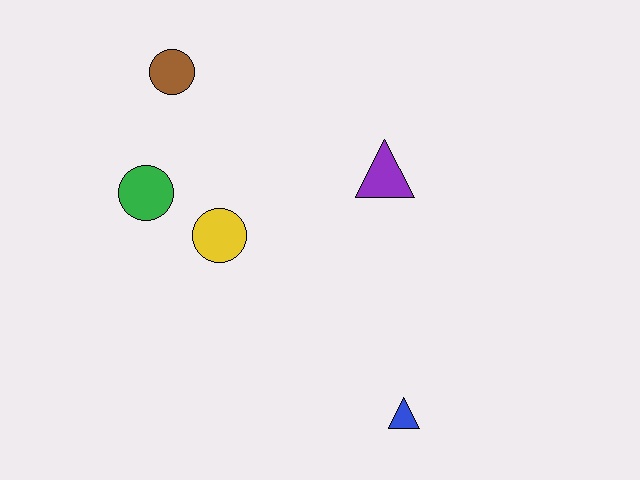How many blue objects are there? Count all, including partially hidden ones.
There is 1 blue object.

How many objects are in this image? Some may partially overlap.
There are 5 objects.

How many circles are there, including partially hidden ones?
There are 3 circles.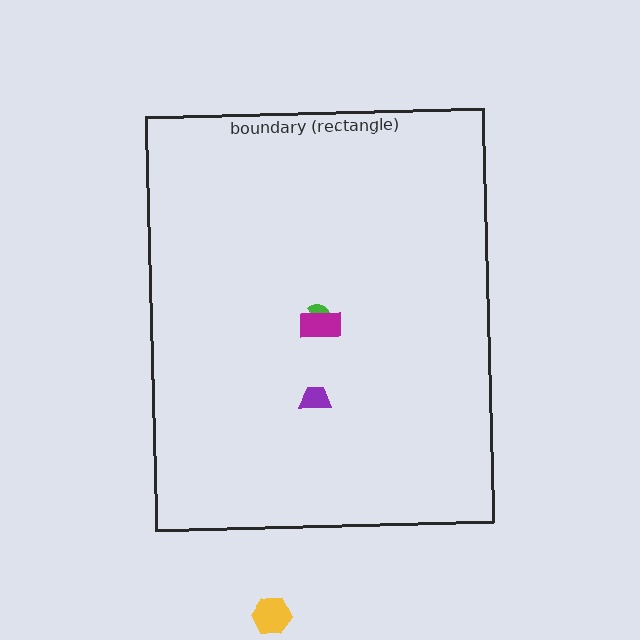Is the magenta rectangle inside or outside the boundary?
Inside.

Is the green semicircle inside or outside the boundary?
Inside.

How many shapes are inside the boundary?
3 inside, 1 outside.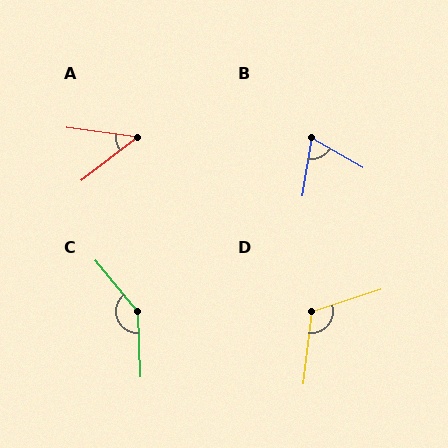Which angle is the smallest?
A, at approximately 45 degrees.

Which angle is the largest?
C, at approximately 143 degrees.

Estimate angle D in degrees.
Approximately 114 degrees.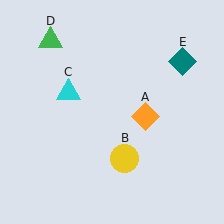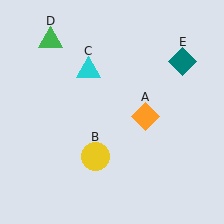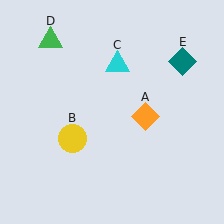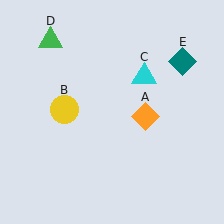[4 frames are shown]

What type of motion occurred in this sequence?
The yellow circle (object B), cyan triangle (object C) rotated clockwise around the center of the scene.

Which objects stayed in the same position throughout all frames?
Orange diamond (object A) and green triangle (object D) and teal diamond (object E) remained stationary.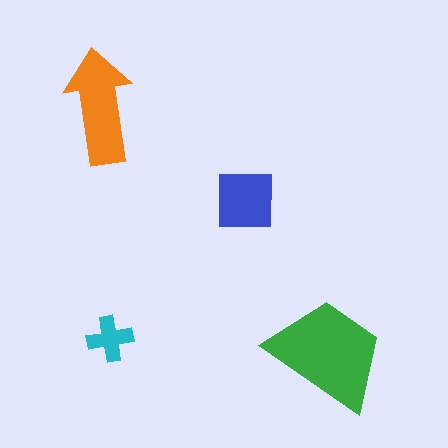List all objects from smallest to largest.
The cyan cross, the blue square, the orange arrow, the green trapezoid.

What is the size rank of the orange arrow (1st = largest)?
2nd.